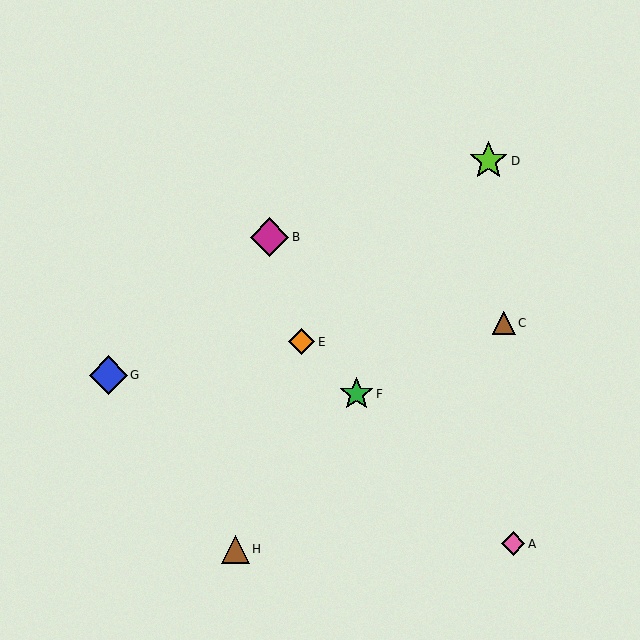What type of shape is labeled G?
Shape G is a blue diamond.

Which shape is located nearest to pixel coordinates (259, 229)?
The magenta diamond (labeled B) at (270, 237) is nearest to that location.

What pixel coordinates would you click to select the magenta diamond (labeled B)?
Click at (270, 237) to select the magenta diamond B.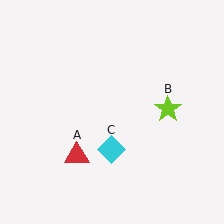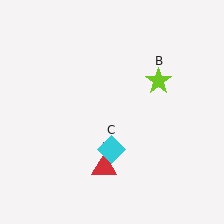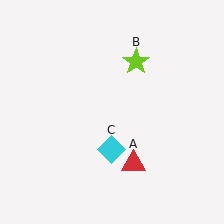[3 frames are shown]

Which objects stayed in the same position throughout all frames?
Cyan diamond (object C) remained stationary.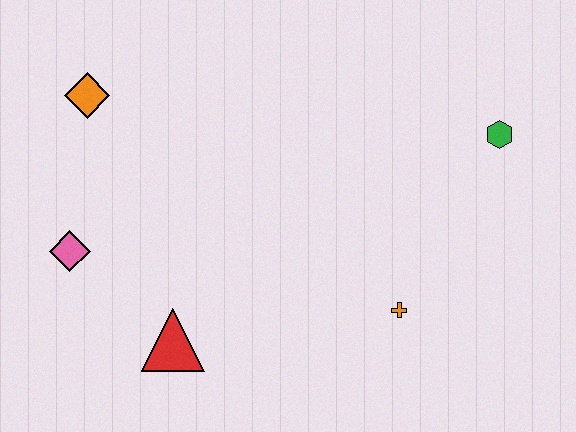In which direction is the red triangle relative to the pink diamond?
The red triangle is to the right of the pink diamond.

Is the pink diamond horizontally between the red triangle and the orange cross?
No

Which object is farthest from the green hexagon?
The pink diamond is farthest from the green hexagon.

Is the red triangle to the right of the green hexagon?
No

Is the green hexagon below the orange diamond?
Yes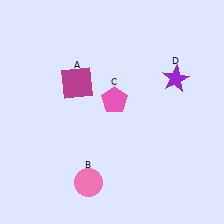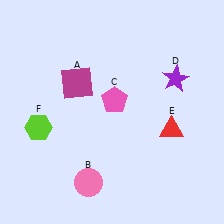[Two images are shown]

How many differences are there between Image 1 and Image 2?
There are 2 differences between the two images.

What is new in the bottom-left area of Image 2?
A lime hexagon (F) was added in the bottom-left area of Image 2.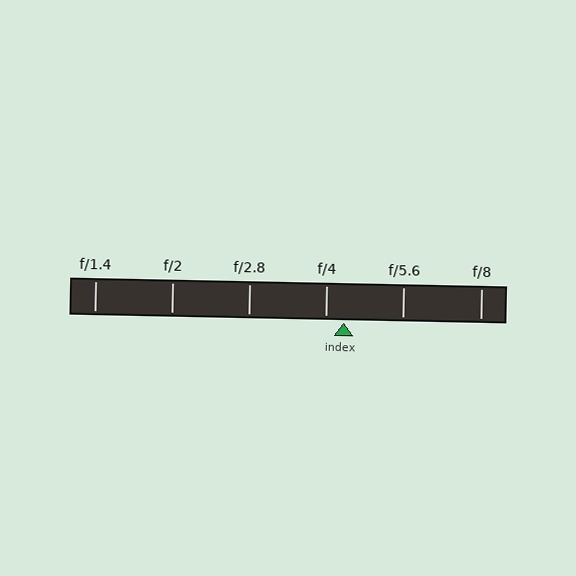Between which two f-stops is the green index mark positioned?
The index mark is between f/4 and f/5.6.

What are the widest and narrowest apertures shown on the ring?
The widest aperture shown is f/1.4 and the narrowest is f/8.